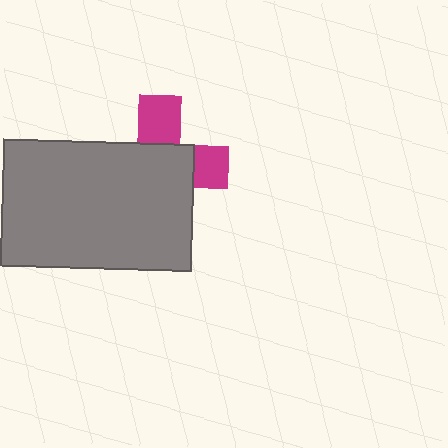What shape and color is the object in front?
The object in front is a gray rectangle.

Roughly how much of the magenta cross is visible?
A small part of it is visible (roughly 34%).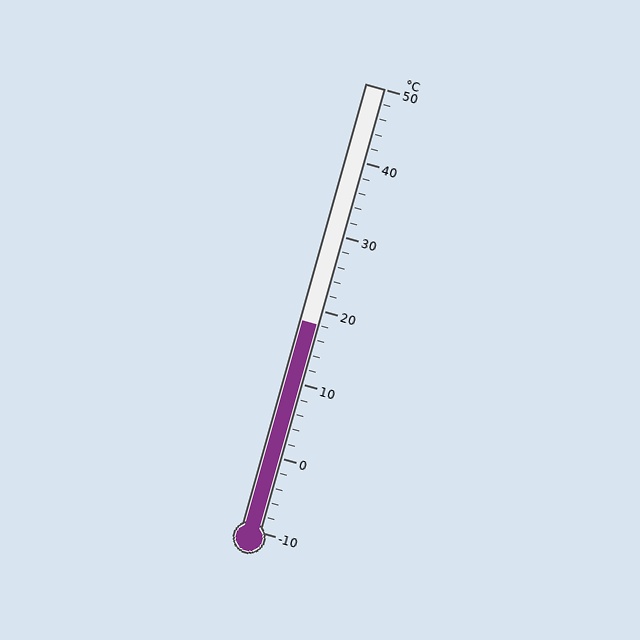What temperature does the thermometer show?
The thermometer shows approximately 18°C.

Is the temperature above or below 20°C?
The temperature is below 20°C.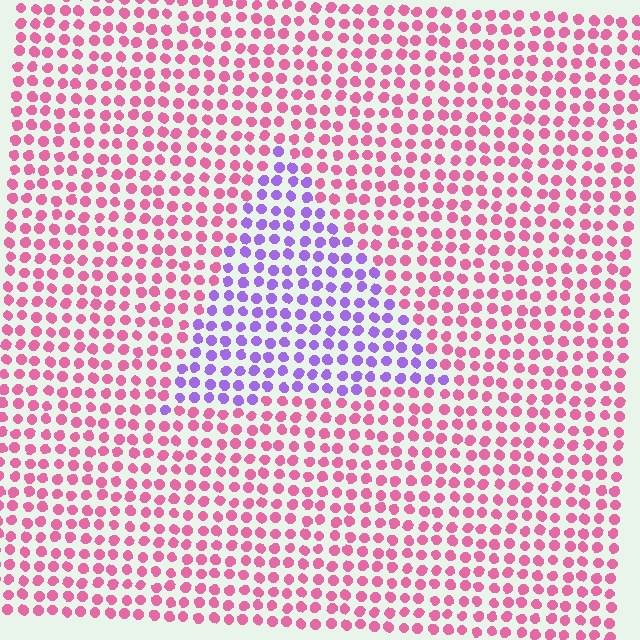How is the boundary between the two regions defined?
The boundary is defined purely by a slight shift in hue (about 64 degrees). Spacing, size, and orientation are identical on both sides.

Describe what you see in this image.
The image is filled with small pink elements in a uniform arrangement. A triangle-shaped region is visible where the elements are tinted to a slightly different hue, forming a subtle color boundary.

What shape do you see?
I see a triangle.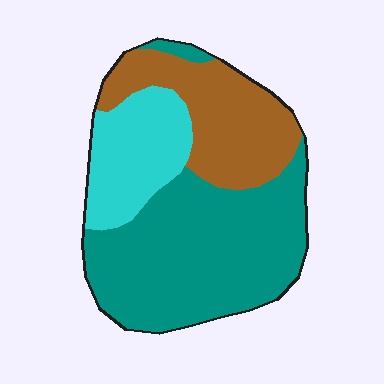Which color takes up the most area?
Teal, at roughly 50%.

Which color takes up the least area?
Cyan, at roughly 20%.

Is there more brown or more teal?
Teal.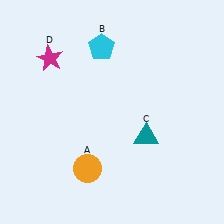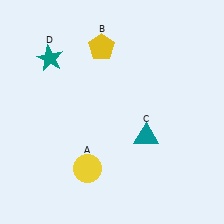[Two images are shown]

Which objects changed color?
A changed from orange to yellow. B changed from cyan to yellow. D changed from magenta to teal.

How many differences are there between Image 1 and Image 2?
There are 3 differences between the two images.